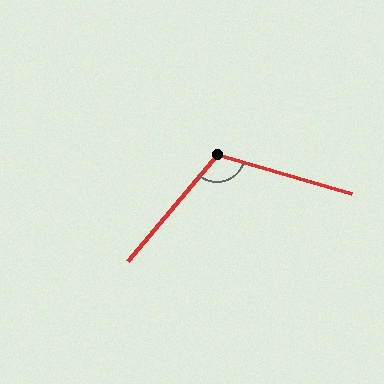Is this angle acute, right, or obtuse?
It is obtuse.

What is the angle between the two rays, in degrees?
Approximately 114 degrees.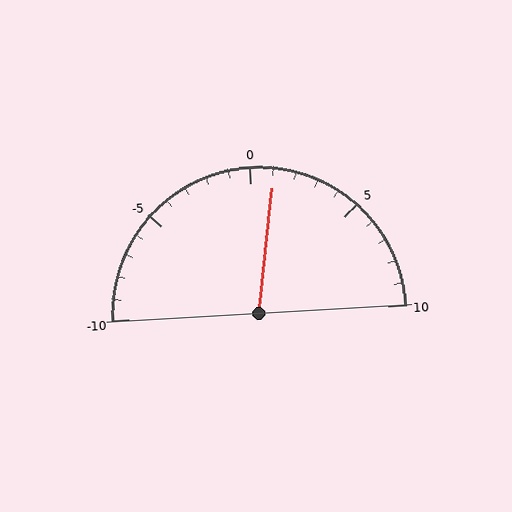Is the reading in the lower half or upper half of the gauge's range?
The reading is in the upper half of the range (-10 to 10).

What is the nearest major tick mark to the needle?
The nearest major tick mark is 0.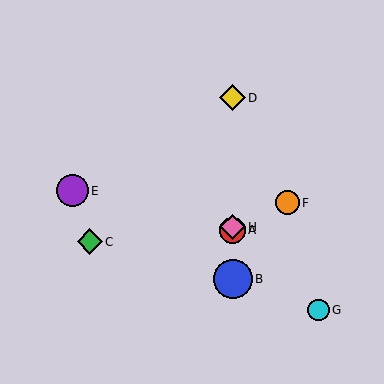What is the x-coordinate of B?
Object B is at x≈233.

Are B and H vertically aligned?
Yes, both are at x≈233.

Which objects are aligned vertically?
Objects A, B, D, H are aligned vertically.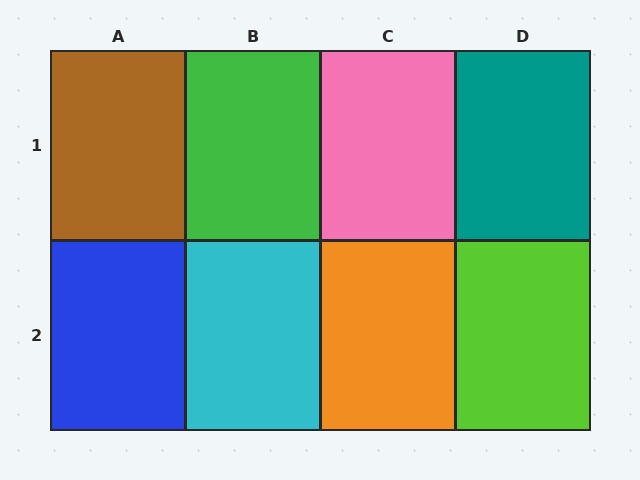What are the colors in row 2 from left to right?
Blue, cyan, orange, lime.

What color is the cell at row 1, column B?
Green.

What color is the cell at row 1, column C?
Pink.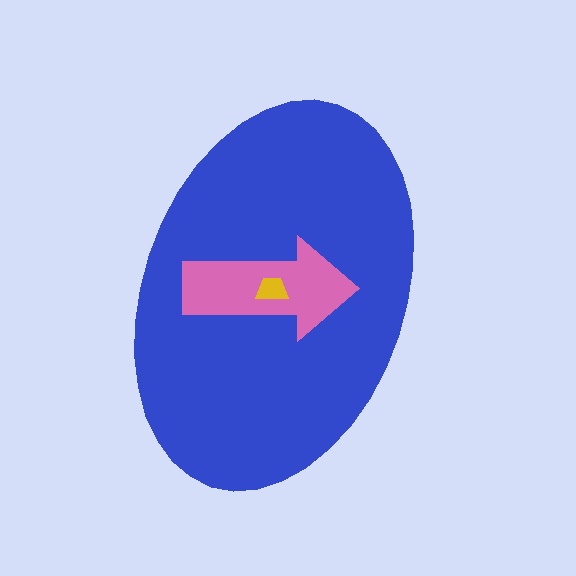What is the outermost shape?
The blue ellipse.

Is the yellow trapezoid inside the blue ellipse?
Yes.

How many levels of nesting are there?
3.